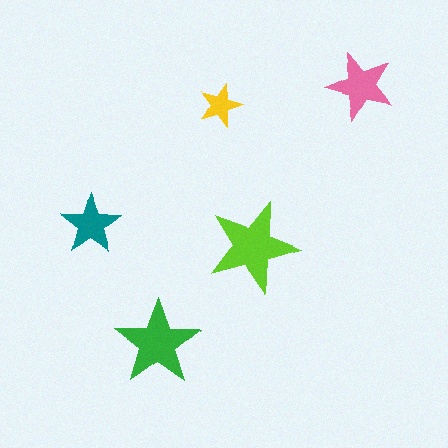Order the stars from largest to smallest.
the lime one, the green one, the pink one, the teal one, the yellow one.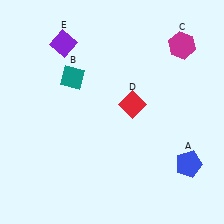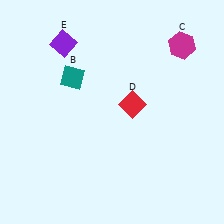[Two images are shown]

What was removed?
The blue pentagon (A) was removed in Image 2.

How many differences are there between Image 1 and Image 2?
There is 1 difference between the two images.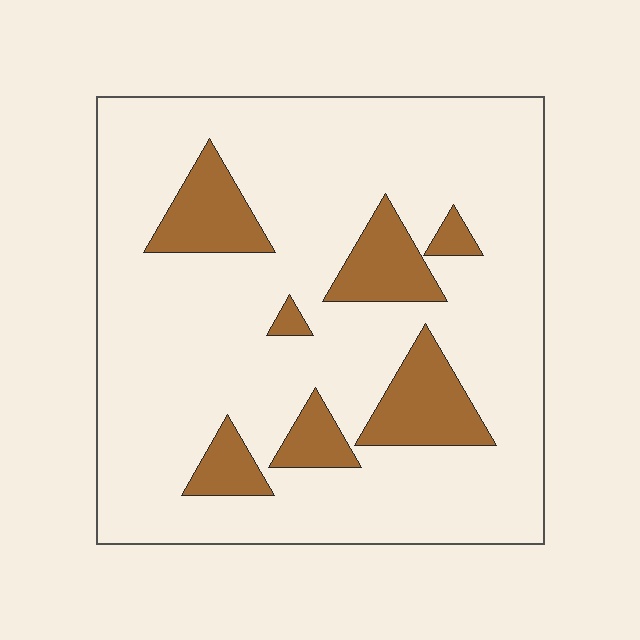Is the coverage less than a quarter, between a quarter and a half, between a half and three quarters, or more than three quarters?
Less than a quarter.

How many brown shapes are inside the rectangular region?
7.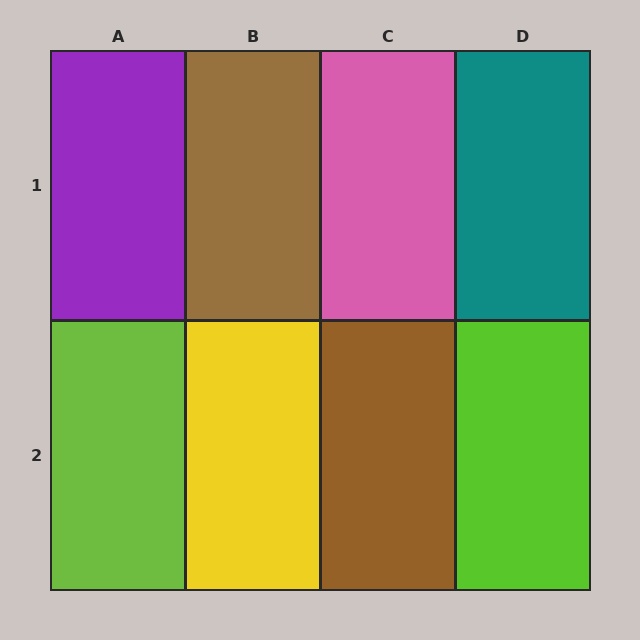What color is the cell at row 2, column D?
Lime.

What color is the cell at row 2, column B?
Yellow.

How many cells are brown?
2 cells are brown.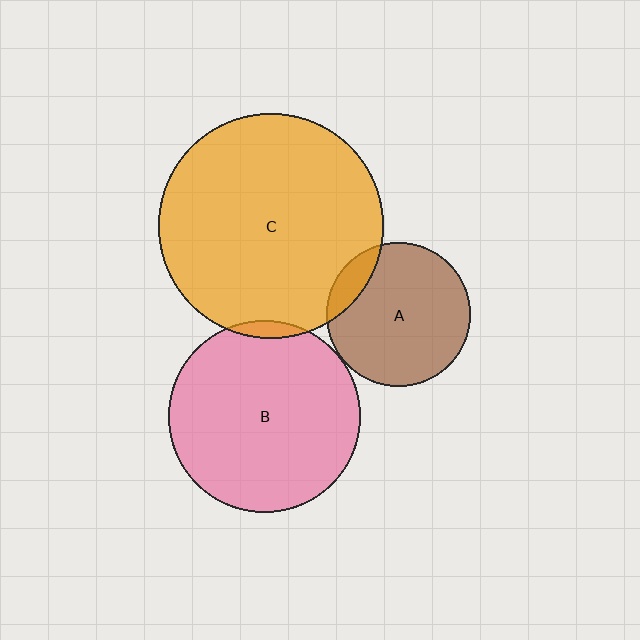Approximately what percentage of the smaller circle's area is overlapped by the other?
Approximately 10%.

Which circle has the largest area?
Circle C (orange).